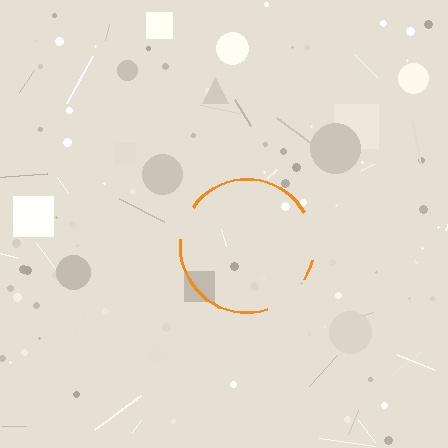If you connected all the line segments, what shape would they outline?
They would outline a circle.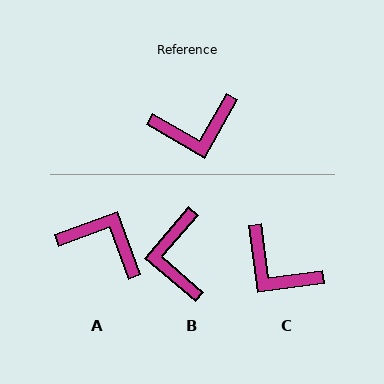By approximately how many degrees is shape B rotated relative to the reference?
Approximately 101 degrees clockwise.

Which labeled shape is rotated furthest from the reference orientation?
A, about 140 degrees away.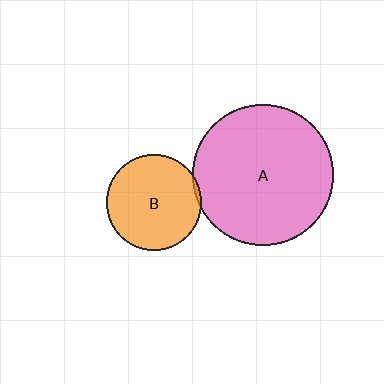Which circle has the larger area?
Circle A (pink).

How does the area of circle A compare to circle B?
Approximately 2.2 times.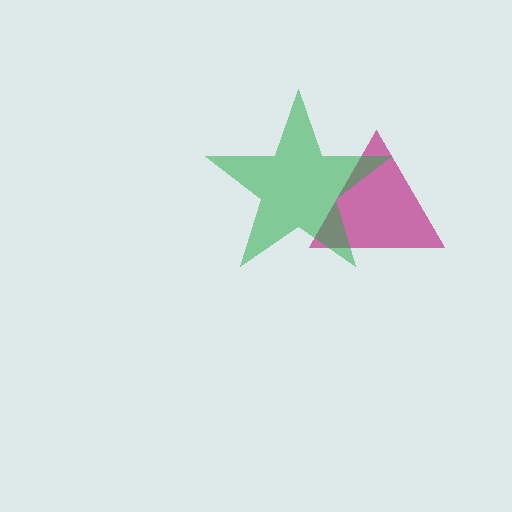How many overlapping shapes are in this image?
There are 2 overlapping shapes in the image.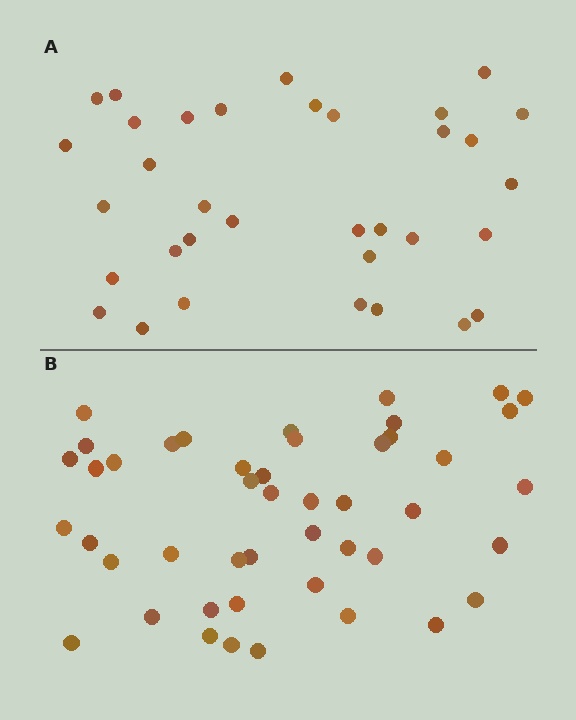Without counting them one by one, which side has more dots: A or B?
Region B (the bottom region) has more dots.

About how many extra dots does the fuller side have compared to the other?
Region B has roughly 12 or so more dots than region A.